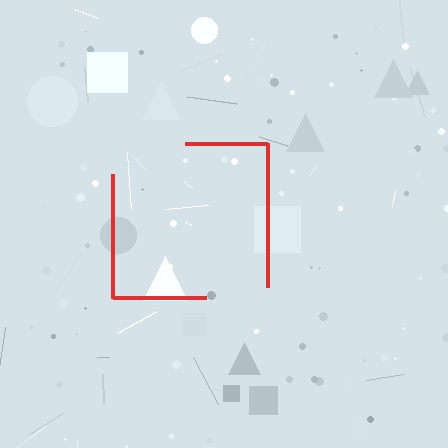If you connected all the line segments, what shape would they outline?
They would outline a square.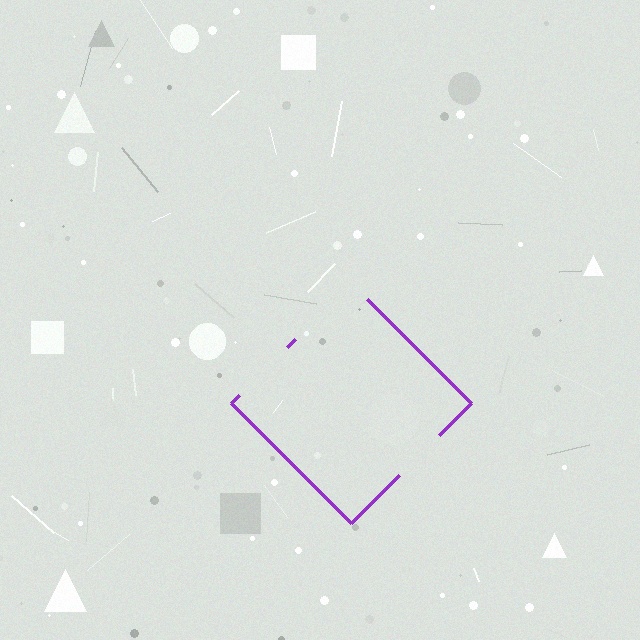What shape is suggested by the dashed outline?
The dashed outline suggests a diamond.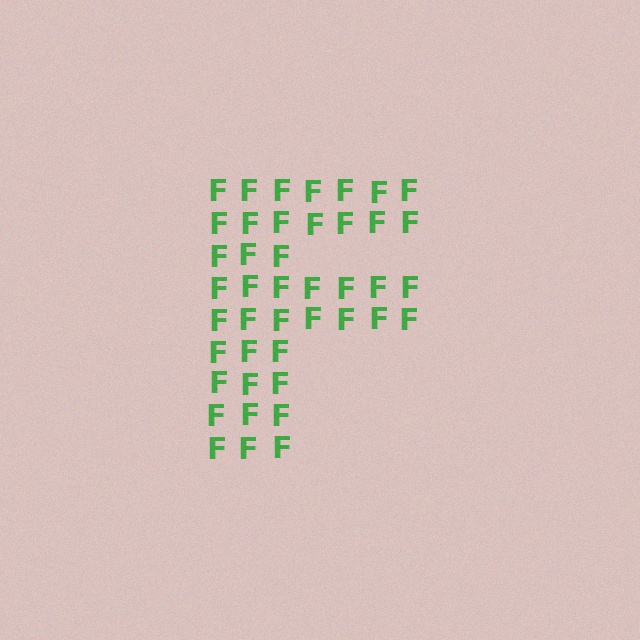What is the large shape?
The large shape is the letter F.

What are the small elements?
The small elements are letter F's.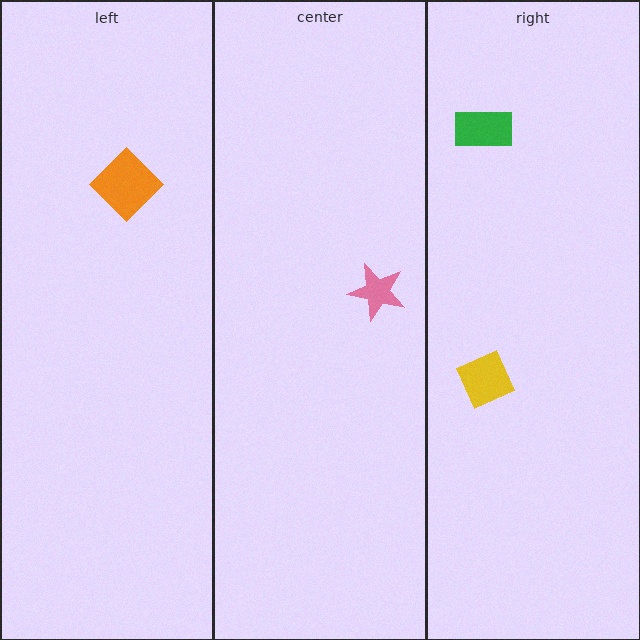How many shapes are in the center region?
1.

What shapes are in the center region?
The pink star.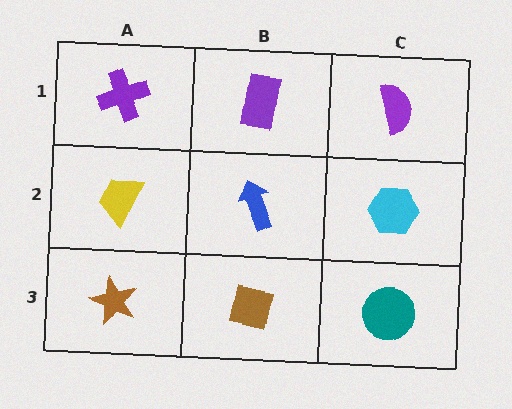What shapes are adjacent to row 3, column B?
A blue arrow (row 2, column B), a brown star (row 3, column A), a teal circle (row 3, column C).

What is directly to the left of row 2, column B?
A yellow trapezoid.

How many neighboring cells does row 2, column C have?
3.